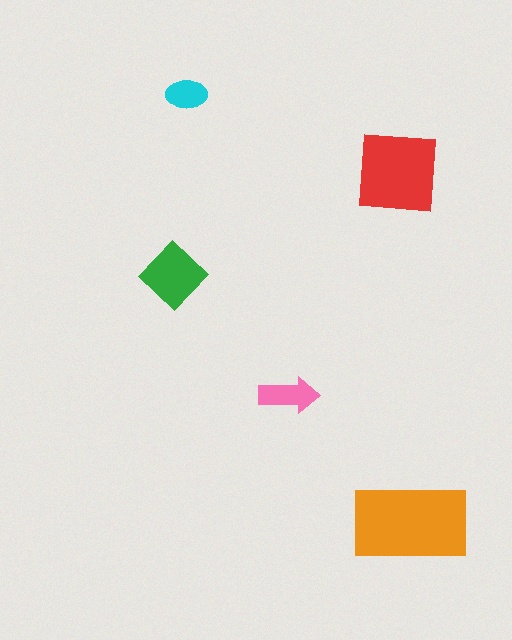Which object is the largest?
The orange rectangle.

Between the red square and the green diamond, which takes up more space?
The red square.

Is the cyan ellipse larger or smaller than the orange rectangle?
Smaller.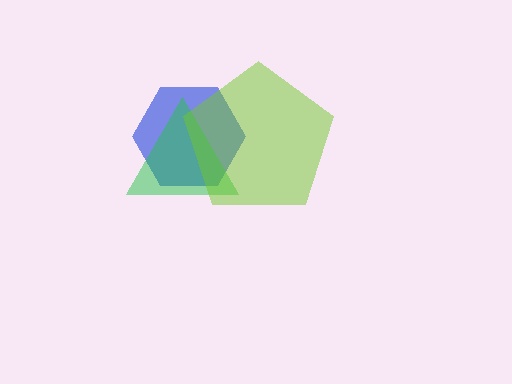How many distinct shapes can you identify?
There are 3 distinct shapes: a blue hexagon, a green triangle, a lime pentagon.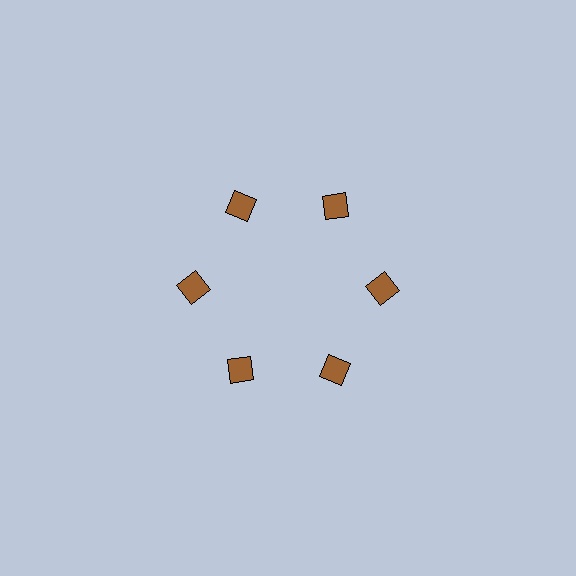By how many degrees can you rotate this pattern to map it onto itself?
The pattern maps onto itself every 60 degrees of rotation.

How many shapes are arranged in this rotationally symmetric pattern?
There are 6 shapes, arranged in 6 groups of 1.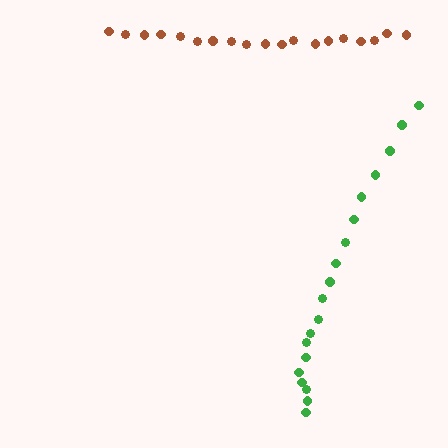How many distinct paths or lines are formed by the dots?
There are 2 distinct paths.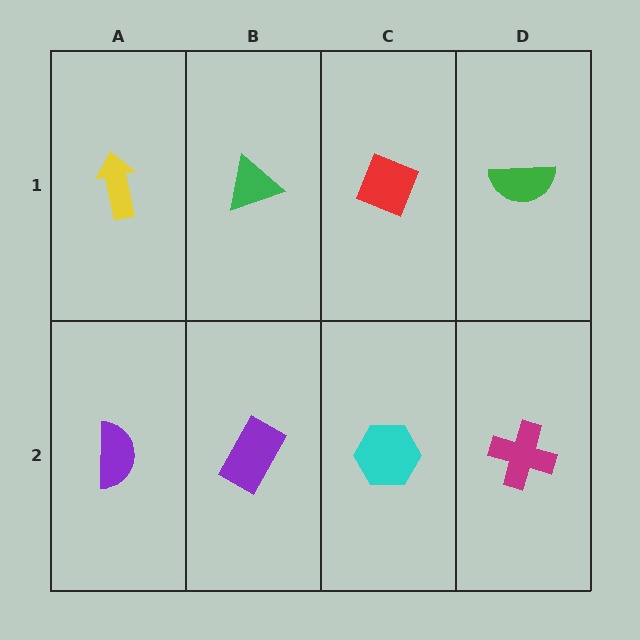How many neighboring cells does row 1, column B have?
3.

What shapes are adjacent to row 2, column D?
A green semicircle (row 1, column D), a cyan hexagon (row 2, column C).